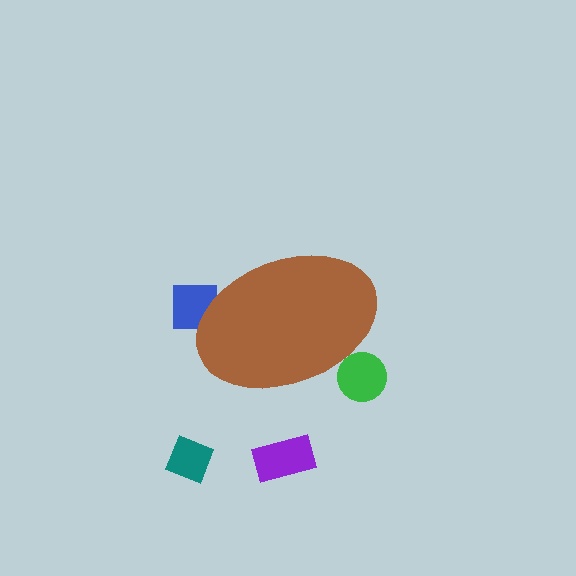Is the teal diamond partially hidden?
No, the teal diamond is fully visible.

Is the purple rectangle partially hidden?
No, the purple rectangle is fully visible.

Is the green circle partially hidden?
Yes, the green circle is partially hidden behind the brown ellipse.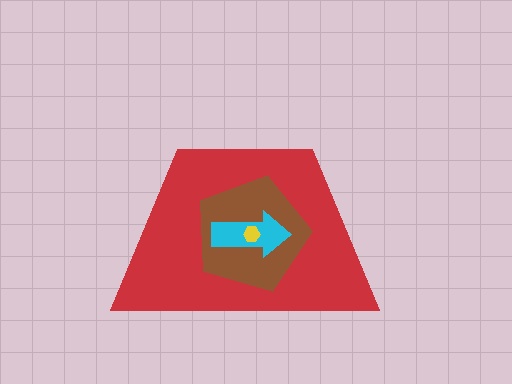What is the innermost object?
The yellow hexagon.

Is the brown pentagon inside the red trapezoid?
Yes.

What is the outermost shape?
The red trapezoid.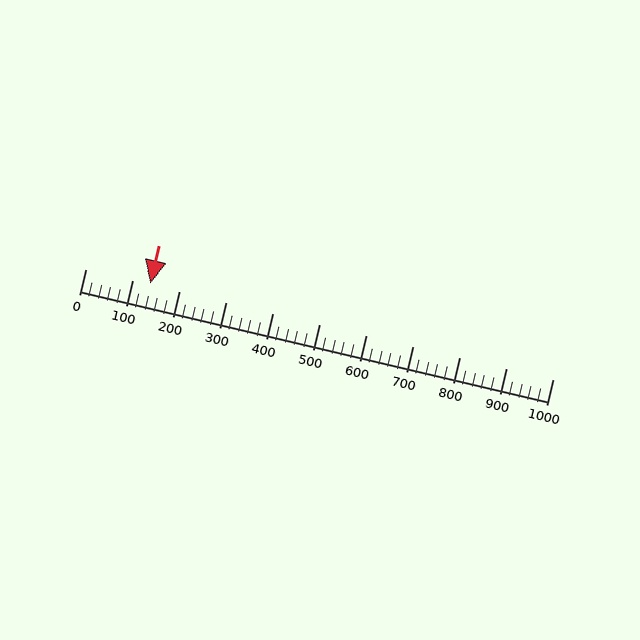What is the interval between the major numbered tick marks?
The major tick marks are spaced 100 units apart.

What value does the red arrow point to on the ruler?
The red arrow points to approximately 138.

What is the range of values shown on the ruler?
The ruler shows values from 0 to 1000.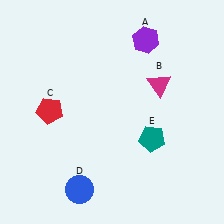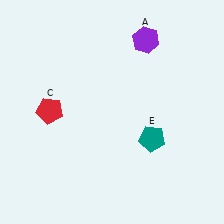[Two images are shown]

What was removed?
The blue circle (D), the magenta triangle (B) were removed in Image 2.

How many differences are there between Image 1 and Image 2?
There are 2 differences between the two images.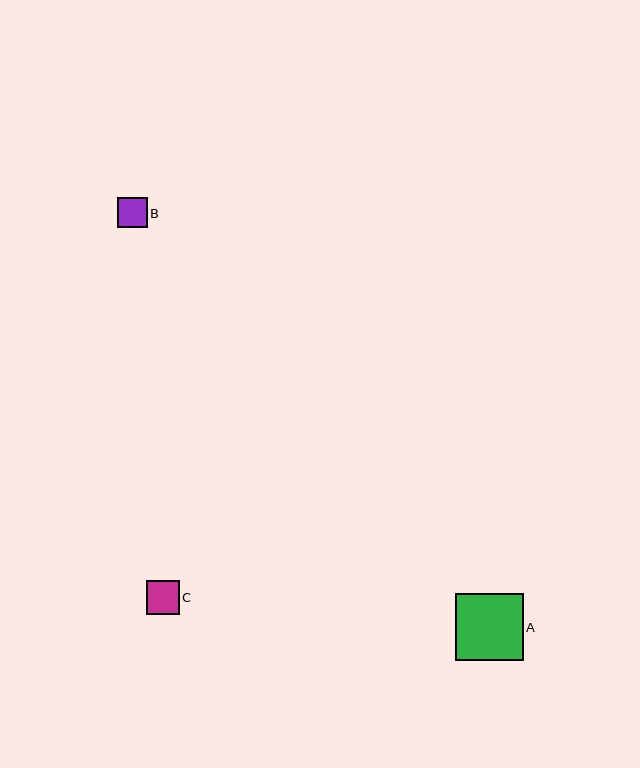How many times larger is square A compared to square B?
Square A is approximately 2.2 times the size of square B.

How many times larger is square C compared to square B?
Square C is approximately 1.1 times the size of square B.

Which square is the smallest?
Square B is the smallest with a size of approximately 30 pixels.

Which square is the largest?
Square A is the largest with a size of approximately 67 pixels.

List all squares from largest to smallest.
From largest to smallest: A, C, B.